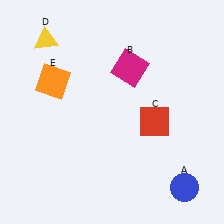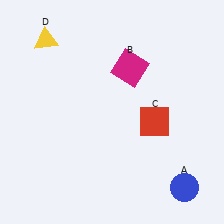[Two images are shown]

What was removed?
The orange square (E) was removed in Image 2.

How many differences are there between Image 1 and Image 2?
There is 1 difference between the two images.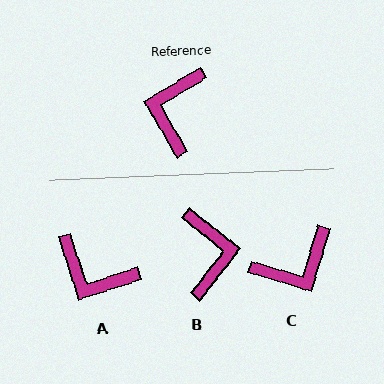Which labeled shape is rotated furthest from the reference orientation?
B, about 159 degrees away.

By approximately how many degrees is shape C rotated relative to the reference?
Approximately 132 degrees counter-clockwise.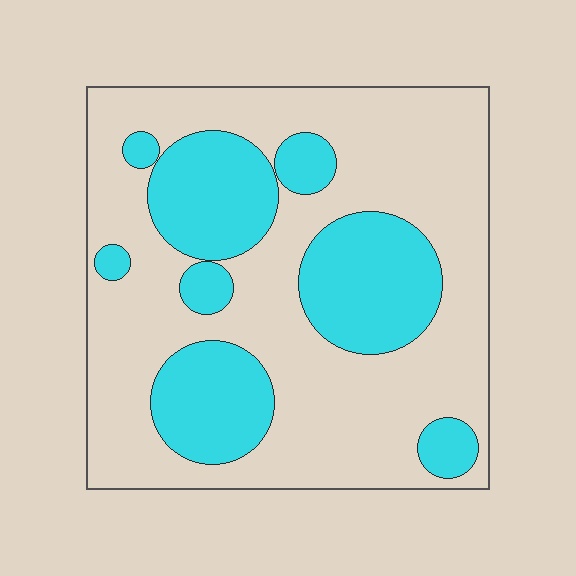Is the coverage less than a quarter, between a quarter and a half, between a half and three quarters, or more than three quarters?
Between a quarter and a half.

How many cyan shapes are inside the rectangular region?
8.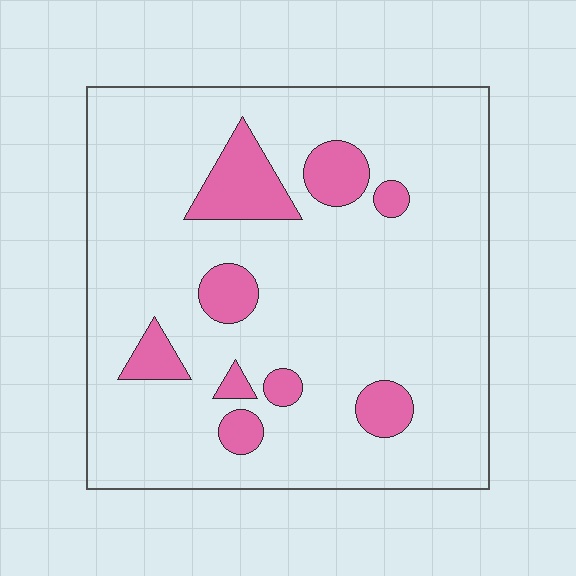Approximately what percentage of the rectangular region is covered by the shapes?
Approximately 15%.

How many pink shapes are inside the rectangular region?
9.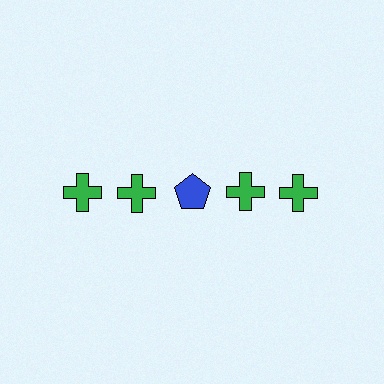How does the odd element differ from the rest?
It differs in both color (blue instead of green) and shape (pentagon instead of cross).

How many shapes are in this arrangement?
There are 5 shapes arranged in a grid pattern.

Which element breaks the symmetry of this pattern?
The blue pentagon in the top row, center column breaks the symmetry. All other shapes are green crosses.